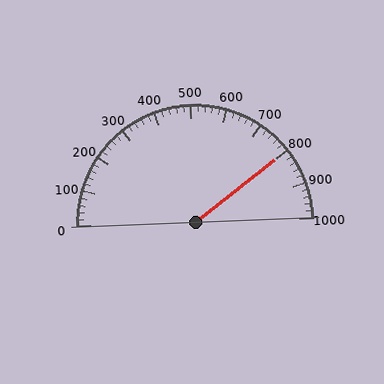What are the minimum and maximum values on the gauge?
The gauge ranges from 0 to 1000.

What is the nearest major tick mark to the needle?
The nearest major tick mark is 800.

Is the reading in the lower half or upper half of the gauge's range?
The reading is in the upper half of the range (0 to 1000).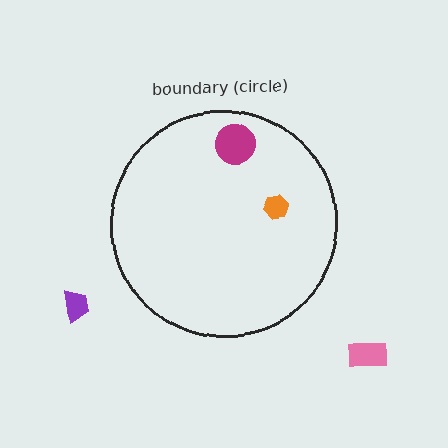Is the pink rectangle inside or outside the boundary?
Outside.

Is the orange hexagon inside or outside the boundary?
Inside.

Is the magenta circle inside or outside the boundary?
Inside.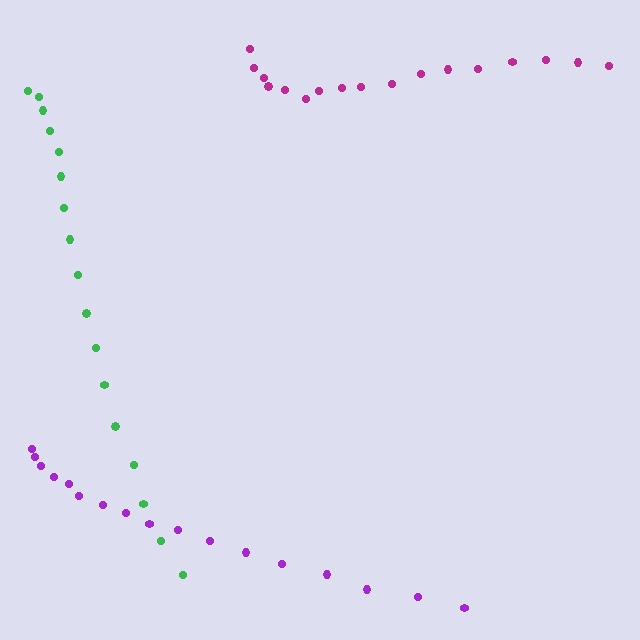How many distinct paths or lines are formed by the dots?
There are 3 distinct paths.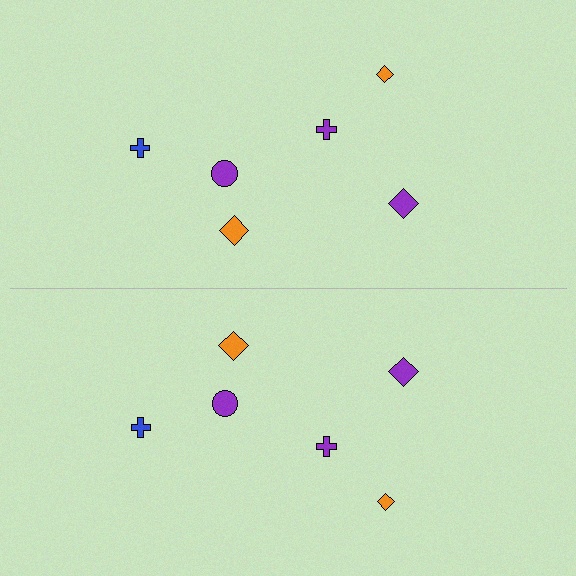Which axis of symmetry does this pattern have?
The pattern has a horizontal axis of symmetry running through the center of the image.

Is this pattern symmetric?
Yes, this pattern has bilateral (reflection) symmetry.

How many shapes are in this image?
There are 12 shapes in this image.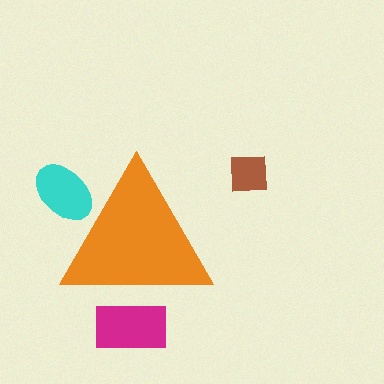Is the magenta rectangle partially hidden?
Yes, the magenta rectangle is partially hidden behind the orange triangle.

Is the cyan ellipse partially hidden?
Yes, the cyan ellipse is partially hidden behind the orange triangle.